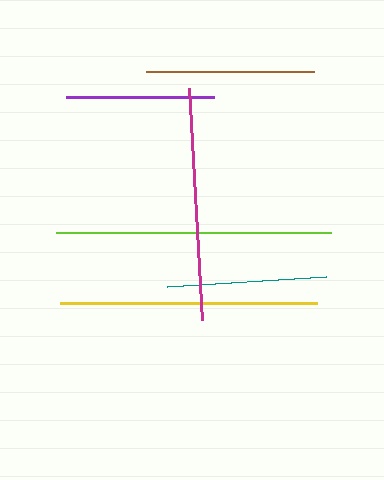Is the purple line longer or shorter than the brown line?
The brown line is longer than the purple line.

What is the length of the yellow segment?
The yellow segment is approximately 256 pixels long.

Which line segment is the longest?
The lime line is the longest at approximately 275 pixels.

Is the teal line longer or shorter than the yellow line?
The yellow line is longer than the teal line.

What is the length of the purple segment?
The purple segment is approximately 148 pixels long.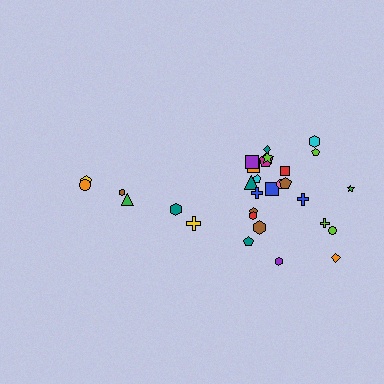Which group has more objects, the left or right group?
The right group.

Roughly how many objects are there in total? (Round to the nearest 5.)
Roughly 30 objects in total.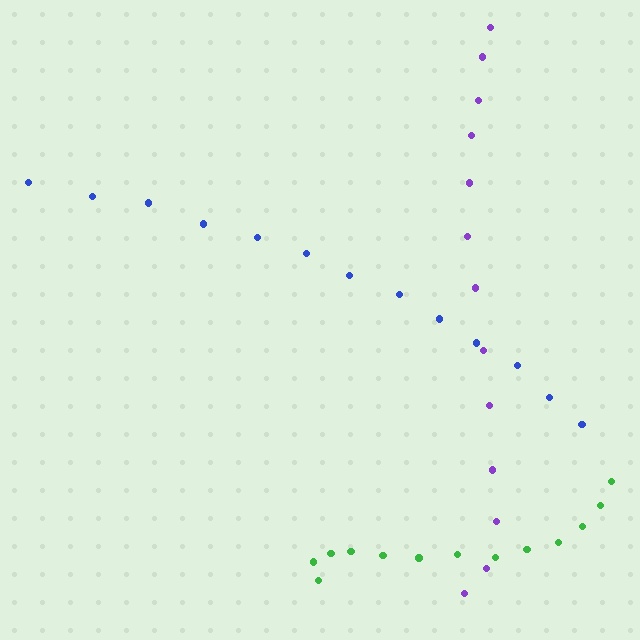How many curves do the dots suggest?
There are 3 distinct paths.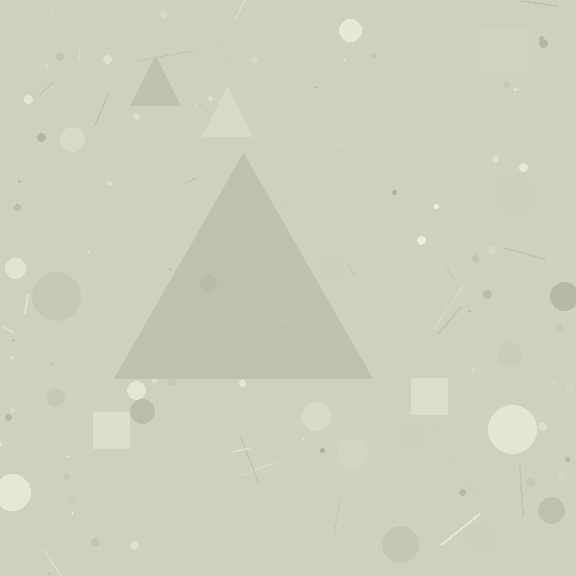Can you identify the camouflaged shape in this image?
The camouflaged shape is a triangle.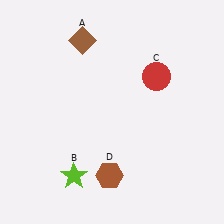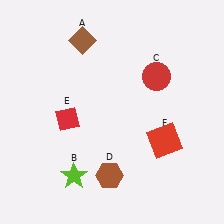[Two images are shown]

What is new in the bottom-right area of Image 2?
A red square (F) was added in the bottom-right area of Image 2.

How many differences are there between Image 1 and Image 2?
There are 2 differences between the two images.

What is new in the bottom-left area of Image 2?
A red diamond (E) was added in the bottom-left area of Image 2.